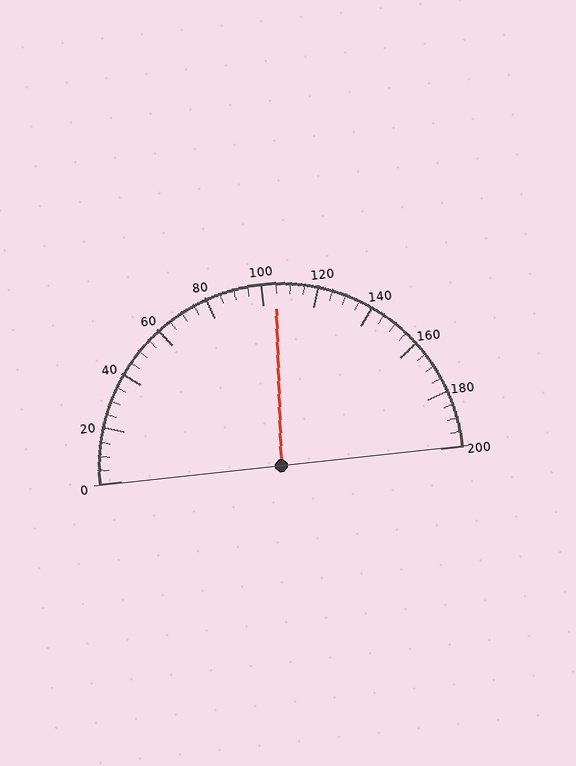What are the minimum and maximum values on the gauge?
The gauge ranges from 0 to 200.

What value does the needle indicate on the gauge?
The needle indicates approximately 105.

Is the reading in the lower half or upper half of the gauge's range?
The reading is in the upper half of the range (0 to 200).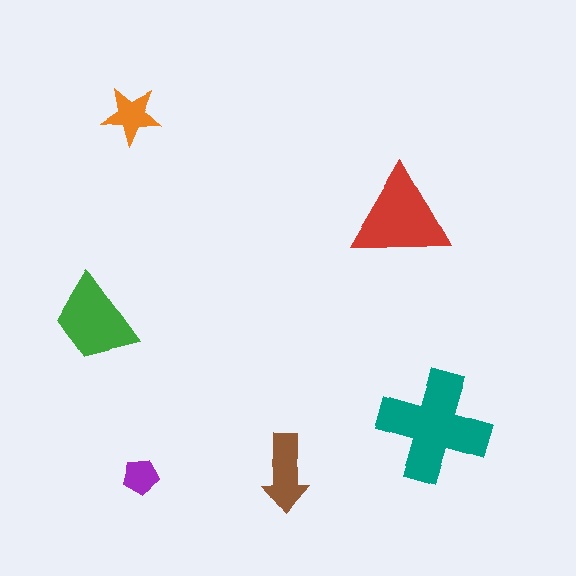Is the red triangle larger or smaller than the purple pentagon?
Larger.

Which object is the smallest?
The purple pentagon.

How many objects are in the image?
There are 6 objects in the image.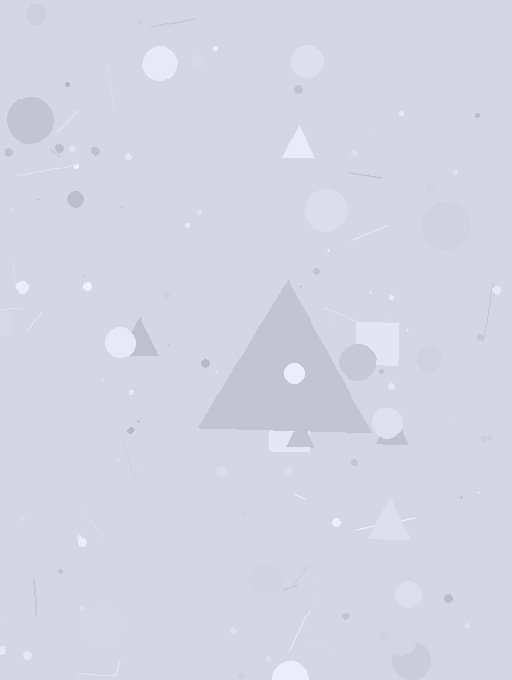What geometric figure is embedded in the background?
A triangle is embedded in the background.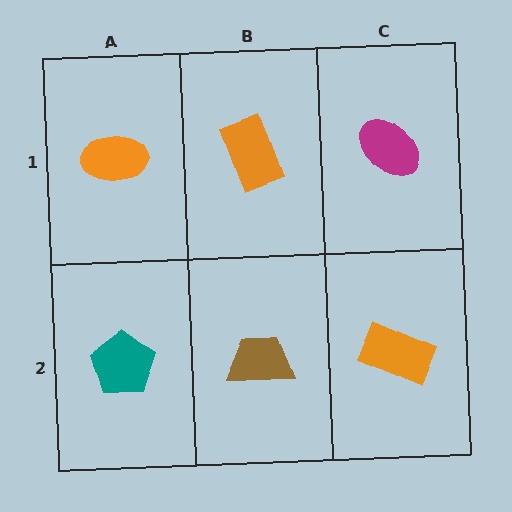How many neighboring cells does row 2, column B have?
3.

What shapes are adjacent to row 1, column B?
A brown trapezoid (row 2, column B), an orange ellipse (row 1, column A), a magenta ellipse (row 1, column C).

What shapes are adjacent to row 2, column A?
An orange ellipse (row 1, column A), a brown trapezoid (row 2, column B).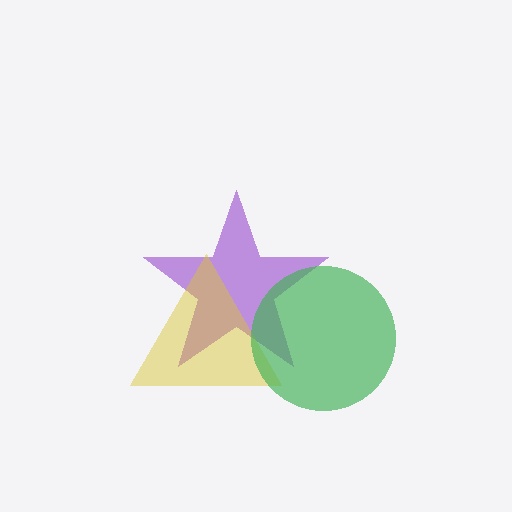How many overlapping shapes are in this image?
There are 3 overlapping shapes in the image.